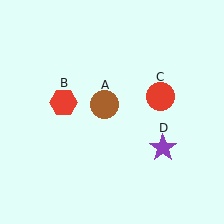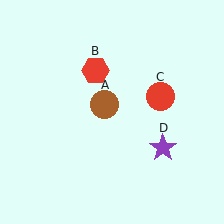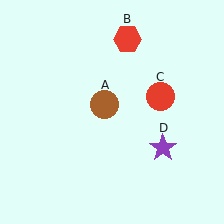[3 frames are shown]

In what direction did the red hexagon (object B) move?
The red hexagon (object B) moved up and to the right.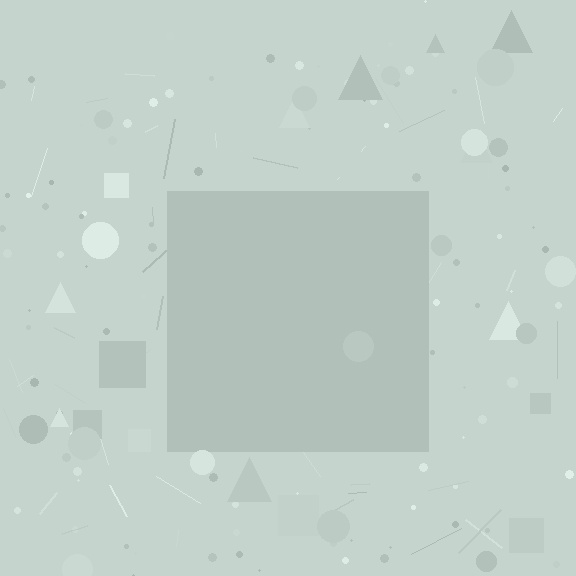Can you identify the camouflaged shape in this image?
The camouflaged shape is a square.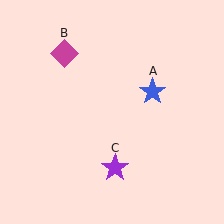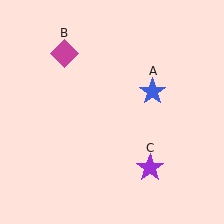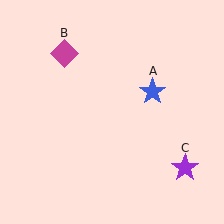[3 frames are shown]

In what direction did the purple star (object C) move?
The purple star (object C) moved right.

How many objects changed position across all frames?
1 object changed position: purple star (object C).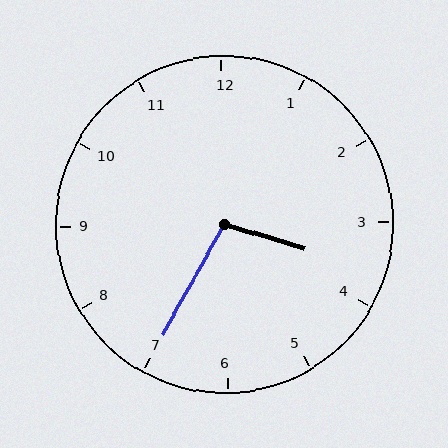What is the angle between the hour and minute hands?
Approximately 102 degrees.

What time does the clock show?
3:35.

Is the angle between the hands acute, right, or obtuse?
It is obtuse.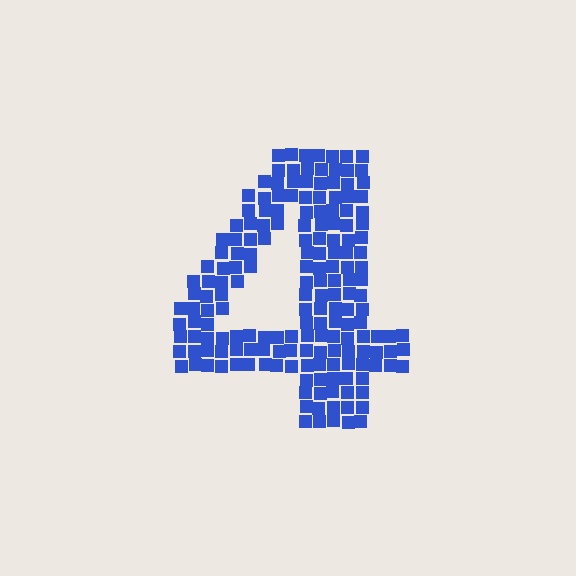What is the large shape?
The large shape is the digit 4.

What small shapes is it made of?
It is made of small squares.